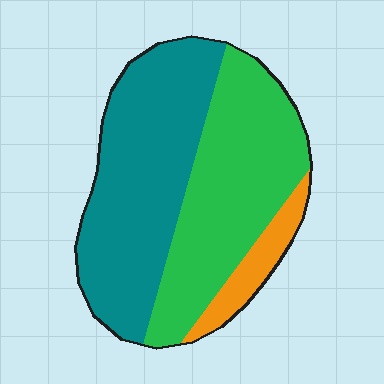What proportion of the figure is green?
Green covers around 45% of the figure.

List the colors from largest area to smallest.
From largest to smallest: teal, green, orange.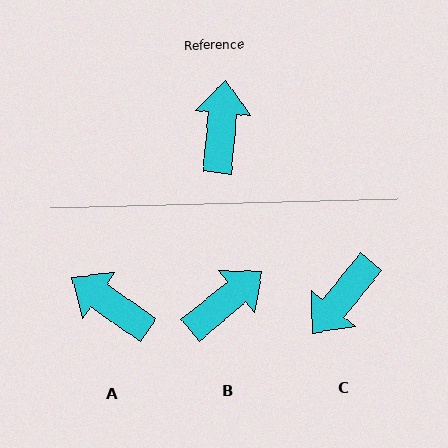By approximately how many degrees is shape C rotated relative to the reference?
Approximately 146 degrees counter-clockwise.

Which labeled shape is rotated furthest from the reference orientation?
C, about 146 degrees away.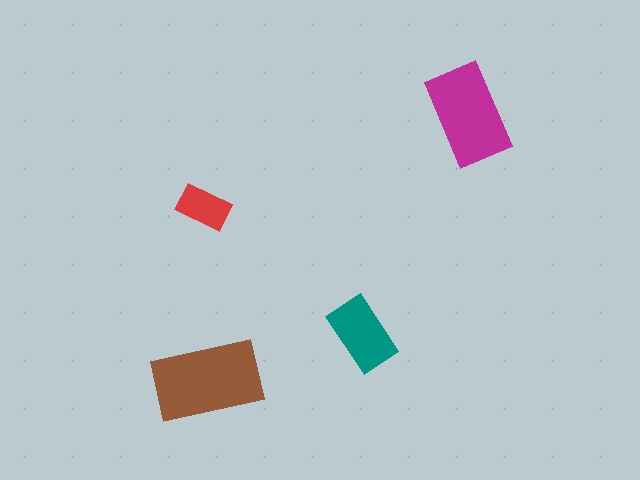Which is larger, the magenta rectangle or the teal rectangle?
The magenta one.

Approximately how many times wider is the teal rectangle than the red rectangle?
About 1.5 times wider.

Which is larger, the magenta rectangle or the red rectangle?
The magenta one.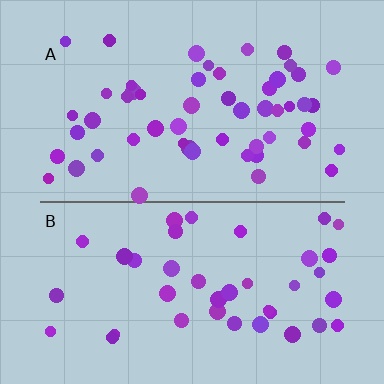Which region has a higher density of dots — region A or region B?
A (the top).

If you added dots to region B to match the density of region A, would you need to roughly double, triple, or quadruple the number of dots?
Approximately double.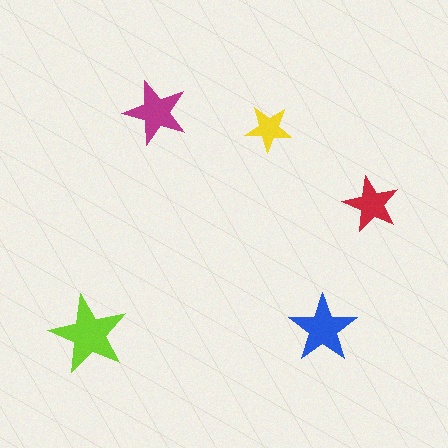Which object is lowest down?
The lime star is bottommost.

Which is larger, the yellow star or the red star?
The red one.